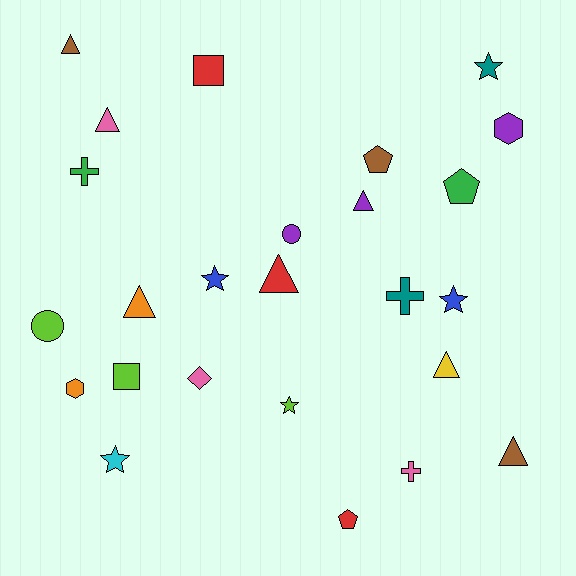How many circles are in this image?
There are 2 circles.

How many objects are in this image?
There are 25 objects.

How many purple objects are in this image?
There are 3 purple objects.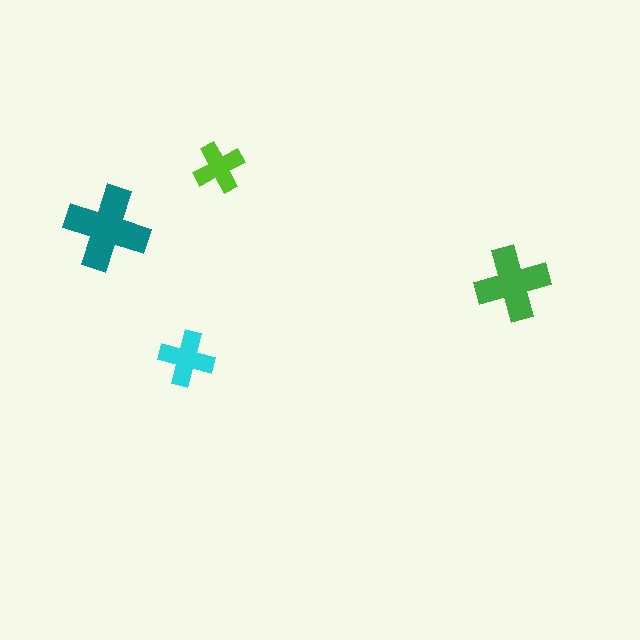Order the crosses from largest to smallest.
the teal one, the green one, the cyan one, the lime one.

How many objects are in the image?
There are 4 objects in the image.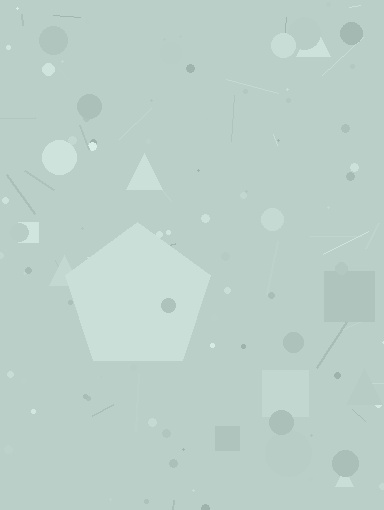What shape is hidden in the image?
A pentagon is hidden in the image.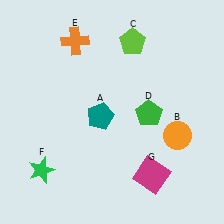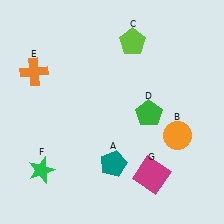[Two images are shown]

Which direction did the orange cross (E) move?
The orange cross (E) moved left.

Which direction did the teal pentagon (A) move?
The teal pentagon (A) moved down.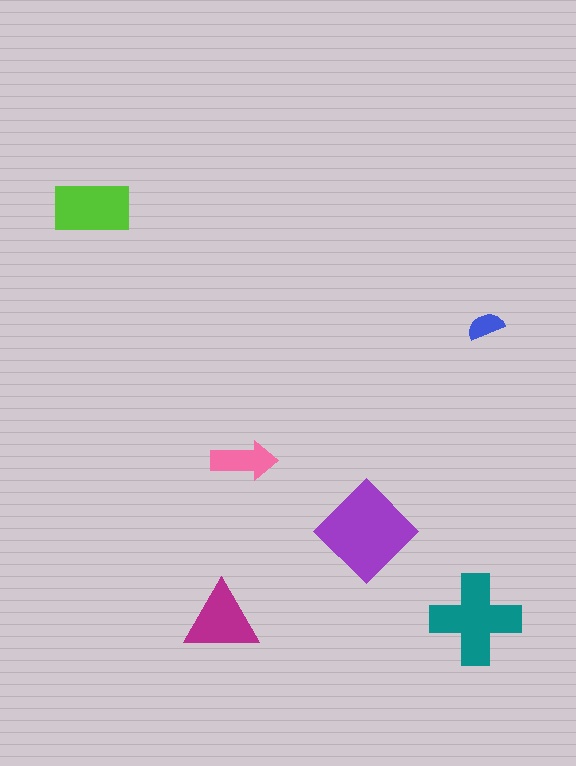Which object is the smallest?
The blue semicircle.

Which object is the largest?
The purple diamond.